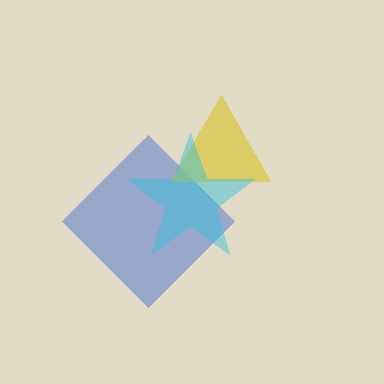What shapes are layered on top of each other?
The layered shapes are: a blue diamond, a yellow triangle, a cyan star.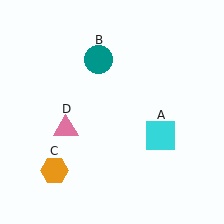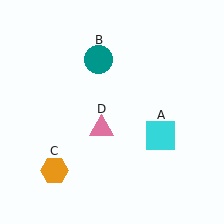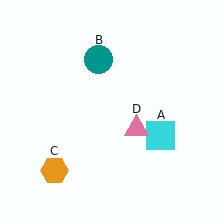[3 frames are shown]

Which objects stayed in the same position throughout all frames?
Cyan square (object A) and teal circle (object B) and orange hexagon (object C) remained stationary.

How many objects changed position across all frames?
1 object changed position: pink triangle (object D).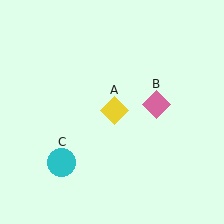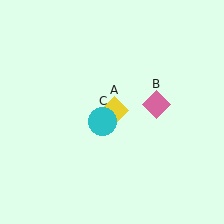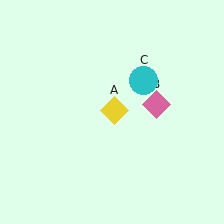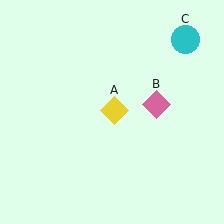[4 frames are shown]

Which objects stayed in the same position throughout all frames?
Yellow diamond (object A) and pink diamond (object B) remained stationary.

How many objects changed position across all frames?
1 object changed position: cyan circle (object C).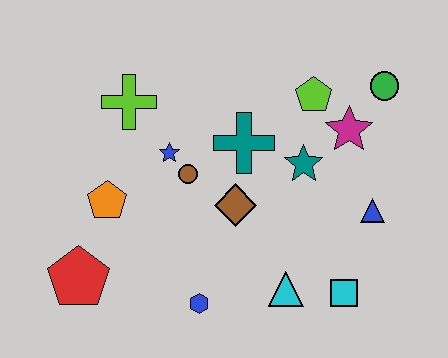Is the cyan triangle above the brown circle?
No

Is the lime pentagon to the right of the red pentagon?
Yes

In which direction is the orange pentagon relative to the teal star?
The orange pentagon is to the left of the teal star.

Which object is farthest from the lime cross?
The cyan square is farthest from the lime cross.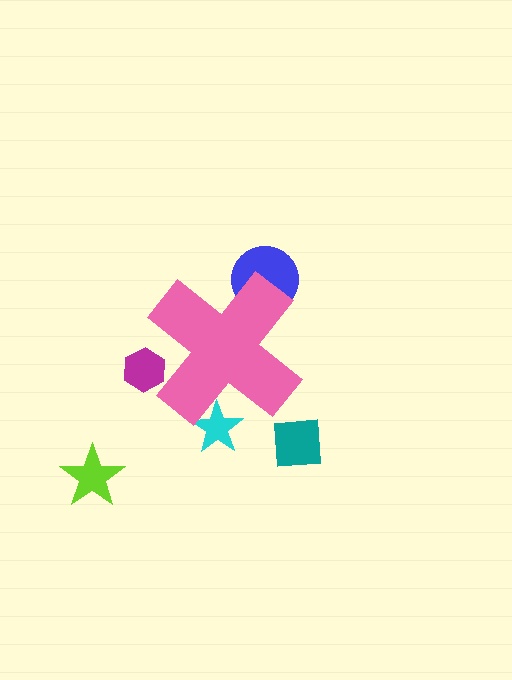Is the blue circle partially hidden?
Yes, the blue circle is partially hidden behind the pink cross.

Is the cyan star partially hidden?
Yes, the cyan star is partially hidden behind the pink cross.